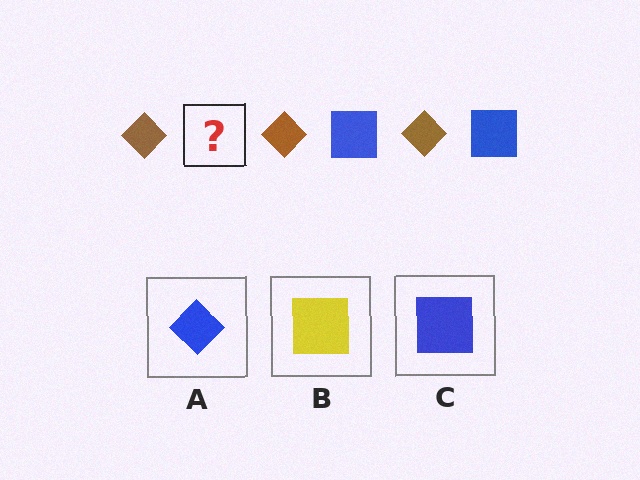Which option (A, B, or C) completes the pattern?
C.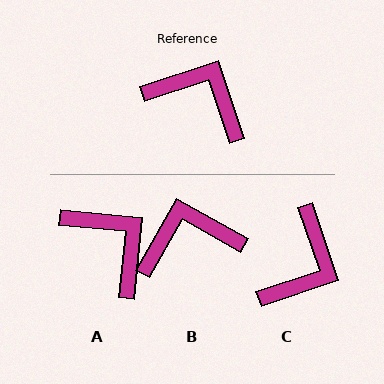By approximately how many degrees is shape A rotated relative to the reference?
Approximately 24 degrees clockwise.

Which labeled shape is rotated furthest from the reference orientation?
C, about 90 degrees away.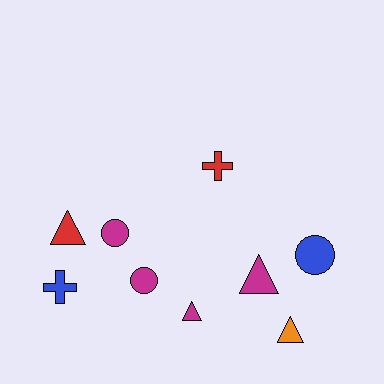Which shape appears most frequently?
Triangle, with 4 objects.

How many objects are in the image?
There are 9 objects.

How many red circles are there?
There are no red circles.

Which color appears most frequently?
Magenta, with 4 objects.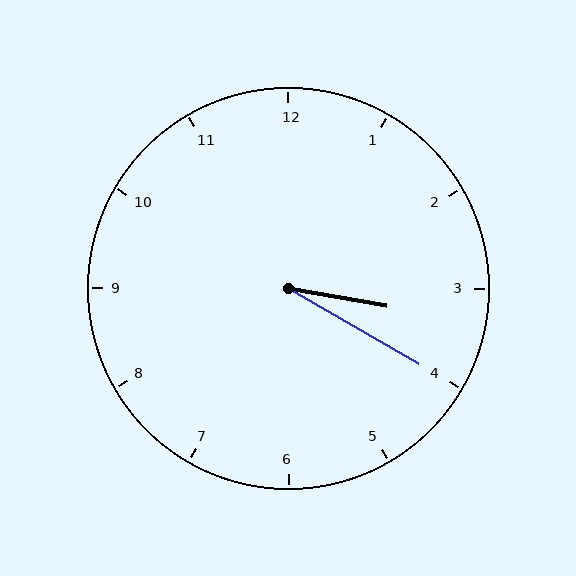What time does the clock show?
3:20.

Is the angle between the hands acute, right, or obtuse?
It is acute.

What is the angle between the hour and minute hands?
Approximately 20 degrees.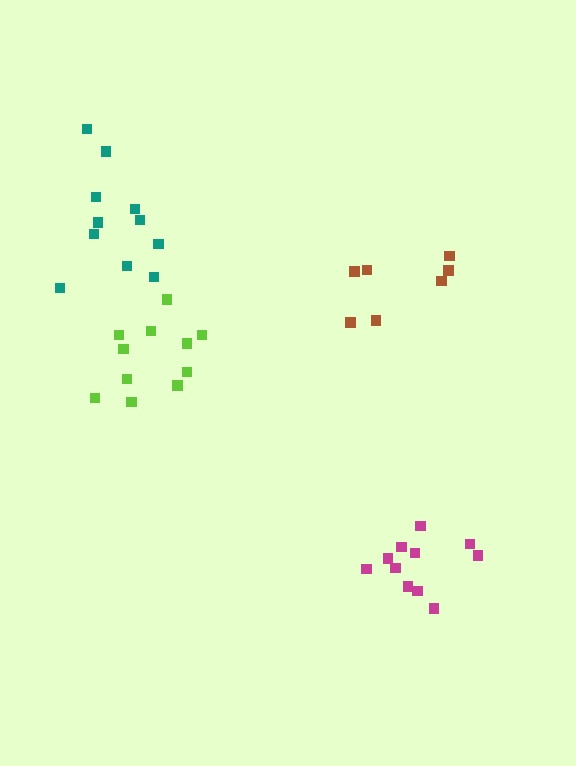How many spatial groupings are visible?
There are 4 spatial groupings.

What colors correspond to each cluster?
The clusters are colored: teal, brown, magenta, lime.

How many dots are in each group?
Group 1: 11 dots, Group 2: 7 dots, Group 3: 11 dots, Group 4: 11 dots (40 total).